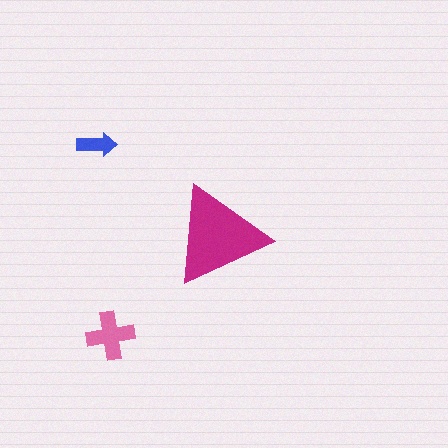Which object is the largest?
The magenta triangle.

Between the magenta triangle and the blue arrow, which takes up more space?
The magenta triangle.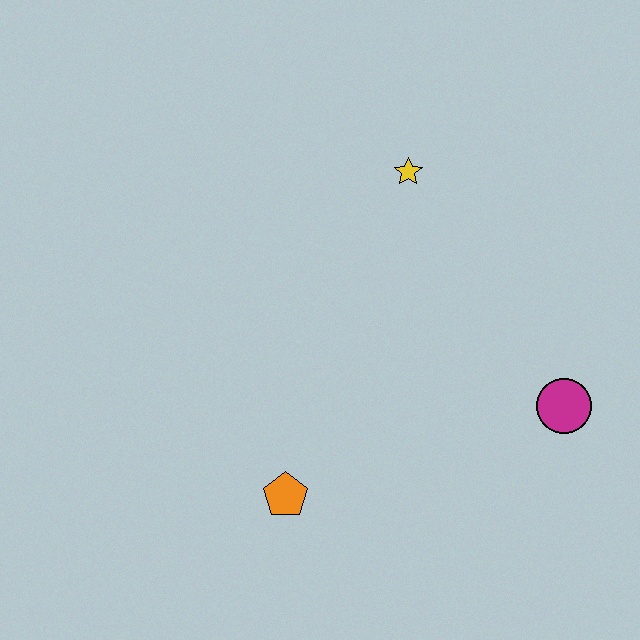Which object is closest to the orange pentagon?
The magenta circle is closest to the orange pentagon.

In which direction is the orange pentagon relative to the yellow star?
The orange pentagon is below the yellow star.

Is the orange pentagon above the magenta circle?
No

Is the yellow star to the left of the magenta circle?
Yes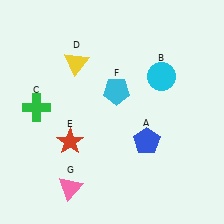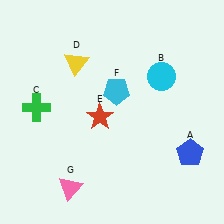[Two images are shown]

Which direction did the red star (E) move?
The red star (E) moved right.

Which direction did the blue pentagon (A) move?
The blue pentagon (A) moved right.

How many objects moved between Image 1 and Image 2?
2 objects moved between the two images.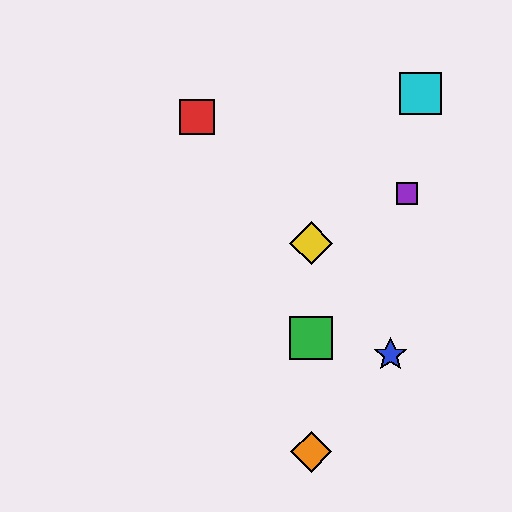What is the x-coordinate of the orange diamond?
The orange diamond is at x≈311.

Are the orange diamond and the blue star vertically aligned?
No, the orange diamond is at x≈311 and the blue star is at x≈391.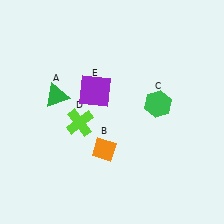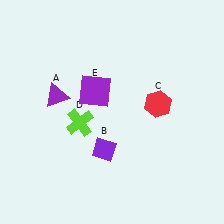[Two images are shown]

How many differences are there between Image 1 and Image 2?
There are 3 differences between the two images.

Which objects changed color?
A changed from green to purple. B changed from orange to purple. C changed from green to red.